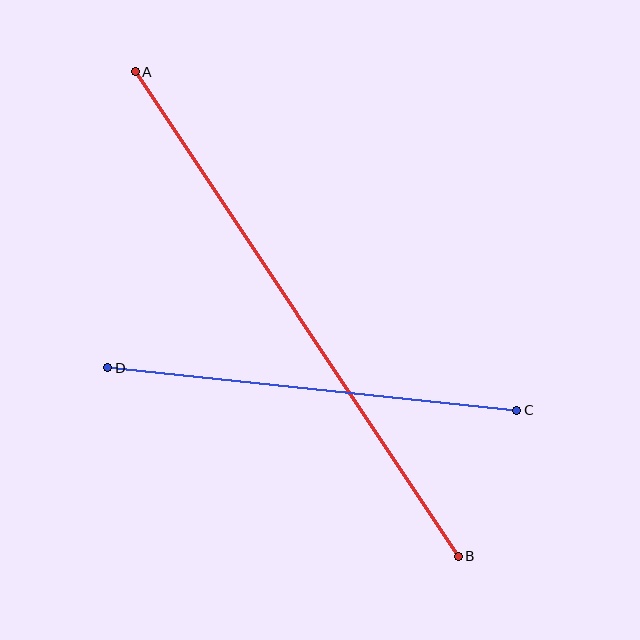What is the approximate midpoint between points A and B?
The midpoint is at approximately (297, 314) pixels.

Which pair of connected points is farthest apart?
Points A and B are farthest apart.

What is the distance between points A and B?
The distance is approximately 582 pixels.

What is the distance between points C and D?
The distance is approximately 411 pixels.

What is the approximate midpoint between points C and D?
The midpoint is at approximately (312, 389) pixels.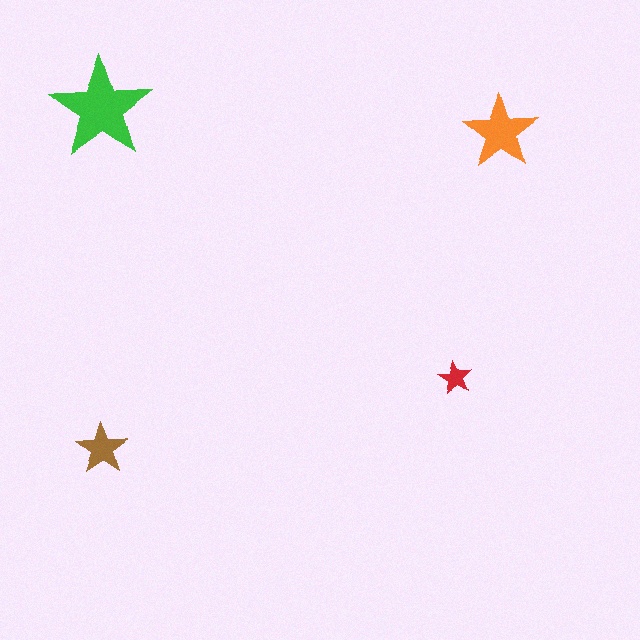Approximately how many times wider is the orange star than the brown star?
About 1.5 times wider.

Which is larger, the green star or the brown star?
The green one.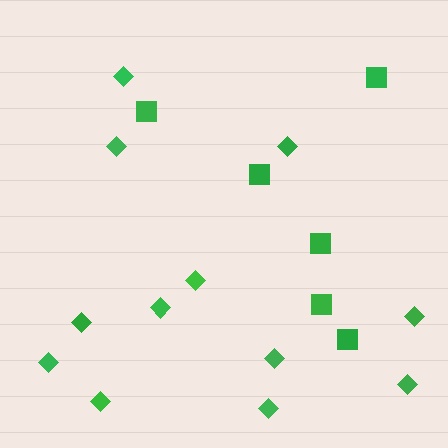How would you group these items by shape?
There are 2 groups: one group of squares (6) and one group of diamonds (12).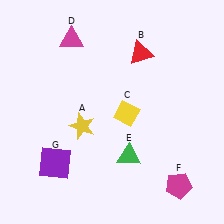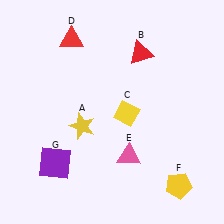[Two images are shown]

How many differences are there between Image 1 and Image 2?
There are 3 differences between the two images.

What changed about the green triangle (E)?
In Image 1, E is green. In Image 2, it changed to pink.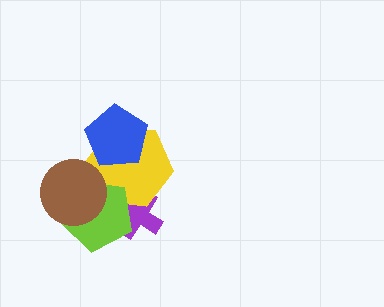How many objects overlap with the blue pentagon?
1 object overlaps with the blue pentagon.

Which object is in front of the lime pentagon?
The brown circle is in front of the lime pentagon.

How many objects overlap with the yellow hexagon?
4 objects overlap with the yellow hexagon.